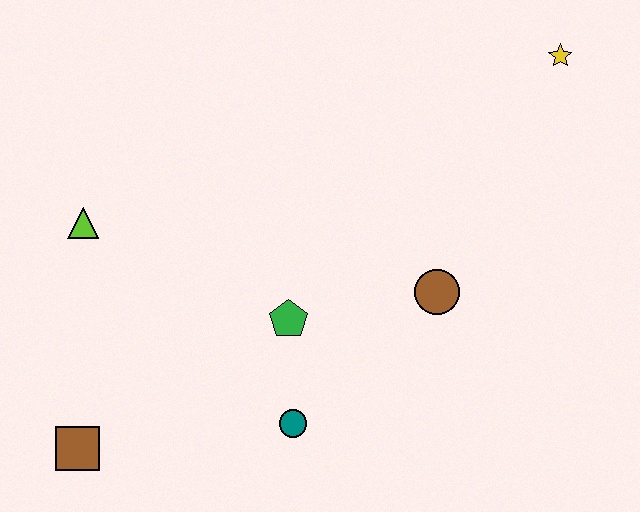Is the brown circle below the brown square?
No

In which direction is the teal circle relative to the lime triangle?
The teal circle is to the right of the lime triangle.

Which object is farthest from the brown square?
The yellow star is farthest from the brown square.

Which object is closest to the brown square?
The teal circle is closest to the brown square.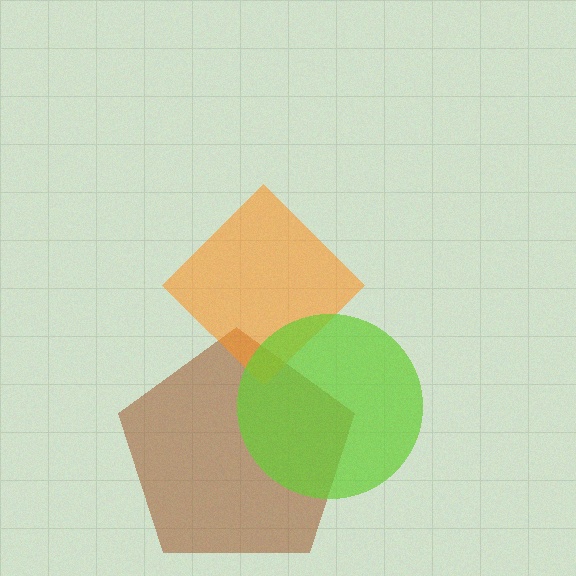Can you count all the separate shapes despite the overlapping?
Yes, there are 3 separate shapes.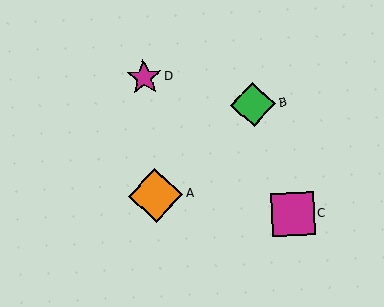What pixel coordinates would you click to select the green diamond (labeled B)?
Click at (253, 104) to select the green diamond B.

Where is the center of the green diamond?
The center of the green diamond is at (253, 104).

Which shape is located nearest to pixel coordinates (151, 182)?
The orange diamond (labeled A) at (156, 195) is nearest to that location.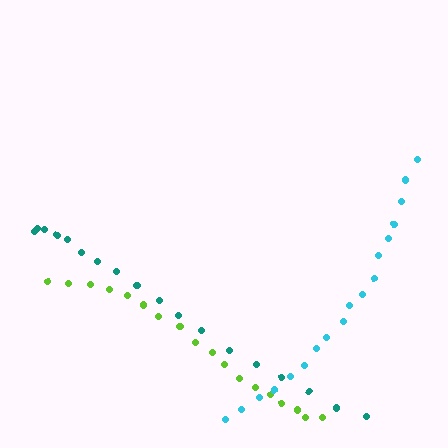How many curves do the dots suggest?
There are 3 distinct paths.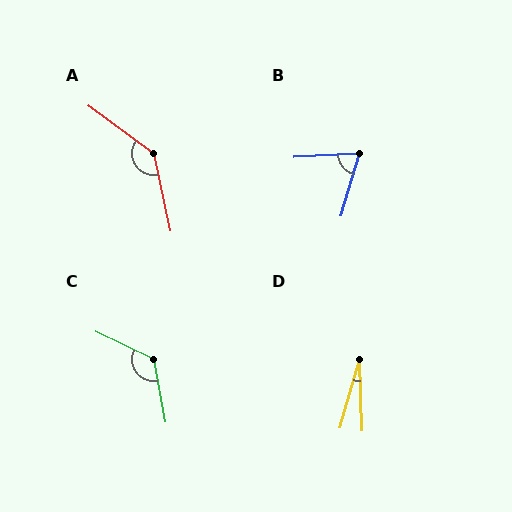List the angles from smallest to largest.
D (18°), B (70°), C (126°), A (138°).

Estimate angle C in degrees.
Approximately 126 degrees.